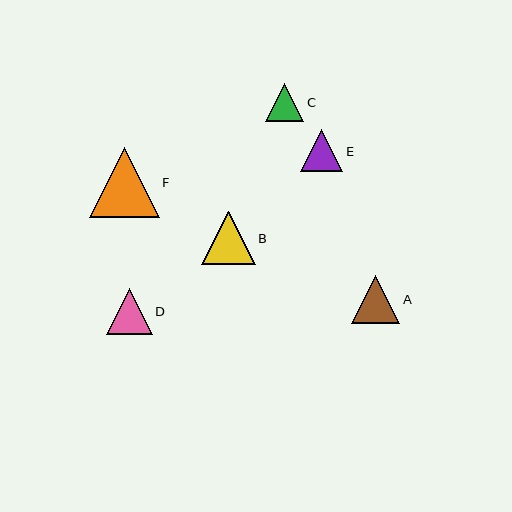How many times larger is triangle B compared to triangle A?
Triangle B is approximately 1.1 times the size of triangle A.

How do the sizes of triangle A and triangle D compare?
Triangle A and triangle D are approximately the same size.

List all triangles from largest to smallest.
From largest to smallest: F, B, A, D, E, C.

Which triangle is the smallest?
Triangle C is the smallest with a size of approximately 38 pixels.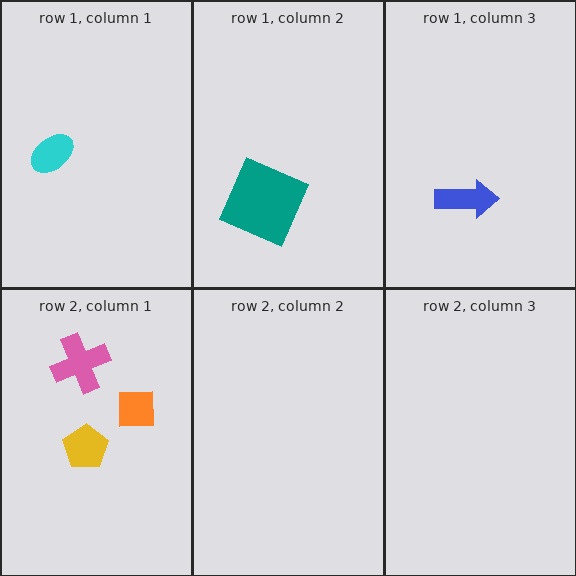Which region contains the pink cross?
The row 2, column 1 region.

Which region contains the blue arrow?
The row 1, column 3 region.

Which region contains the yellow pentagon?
The row 2, column 1 region.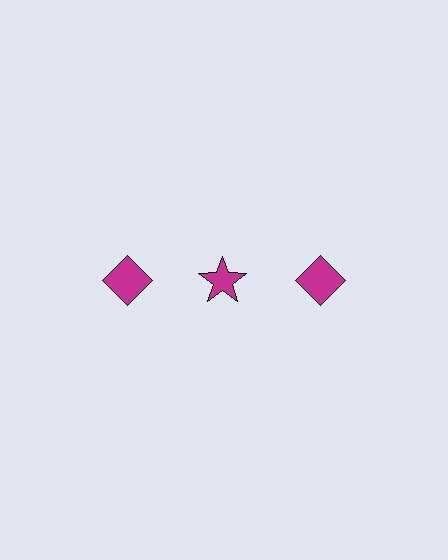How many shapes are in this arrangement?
There are 3 shapes arranged in a grid pattern.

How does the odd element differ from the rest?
It has a different shape: star instead of diamond.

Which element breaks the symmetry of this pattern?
The magenta star in the top row, second from left column breaks the symmetry. All other shapes are magenta diamonds.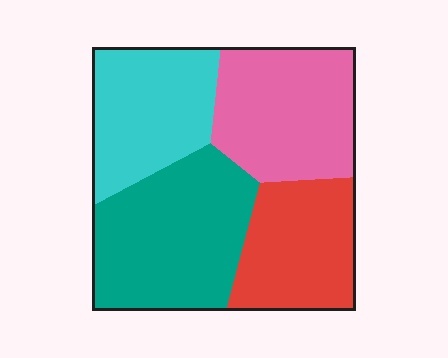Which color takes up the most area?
Teal, at roughly 30%.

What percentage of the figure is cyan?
Cyan takes up about one fifth (1/5) of the figure.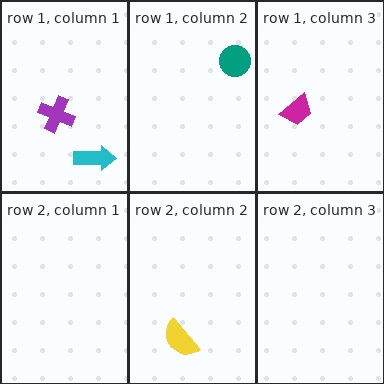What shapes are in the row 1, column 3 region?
The magenta trapezoid.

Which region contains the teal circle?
The row 1, column 2 region.